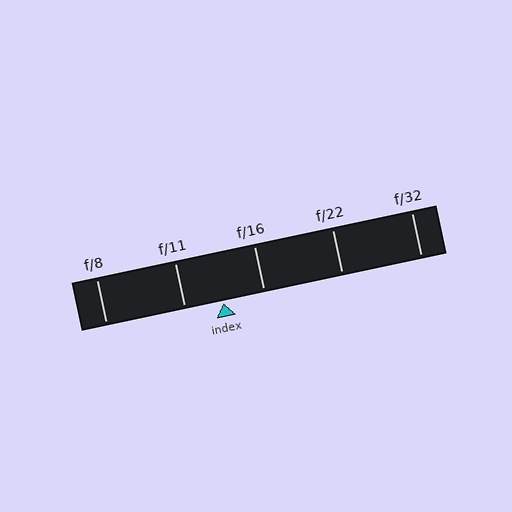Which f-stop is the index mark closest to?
The index mark is closest to f/11.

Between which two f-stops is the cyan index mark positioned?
The index mark is between f/11 and f/16.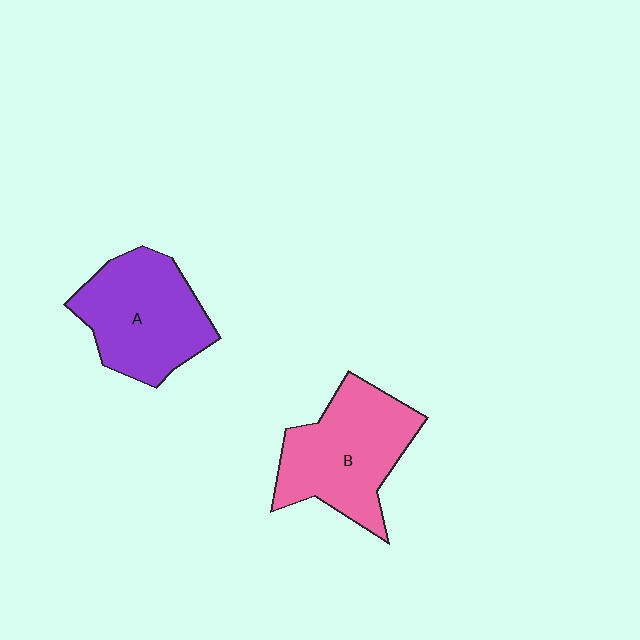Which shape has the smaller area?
Shape A (purple).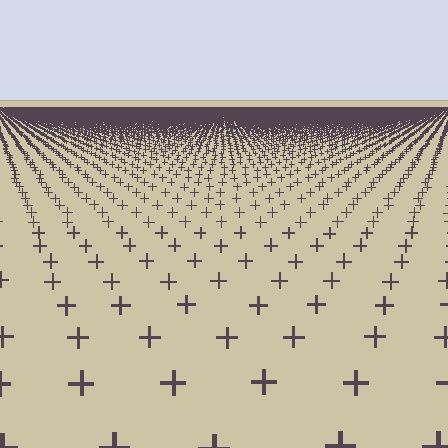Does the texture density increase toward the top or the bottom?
Density increases toward the top.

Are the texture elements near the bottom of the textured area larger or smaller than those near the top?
Larger. Near the bottom, elements are closer to the viewer and appear at a bigger on-screen size.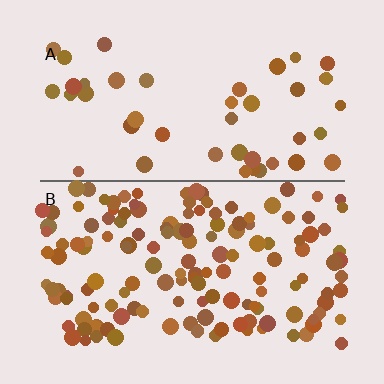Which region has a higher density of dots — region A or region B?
B (the bottom).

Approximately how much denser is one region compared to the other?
Approximately 3.3× — region B over region A.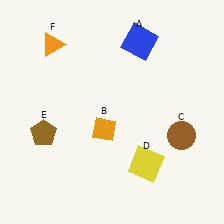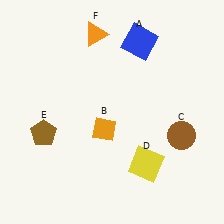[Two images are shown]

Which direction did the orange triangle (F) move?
The orange triangle (F) moved right.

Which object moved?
The orange triangle (F) moved right.